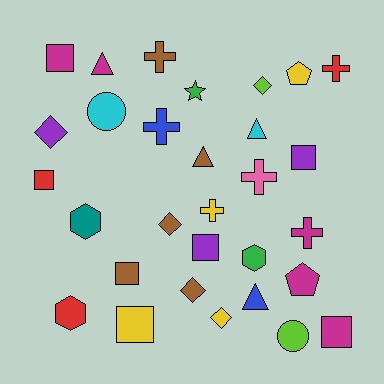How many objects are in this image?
There are 30 objects.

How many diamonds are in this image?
There are 5 diamonds.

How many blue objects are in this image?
There are 2 blue objects.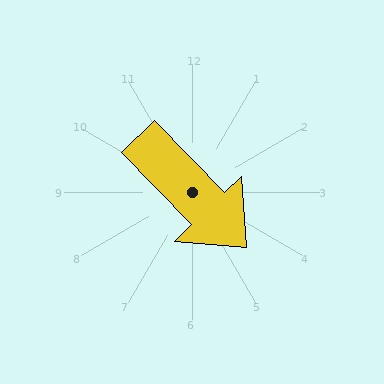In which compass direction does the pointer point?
Southeast.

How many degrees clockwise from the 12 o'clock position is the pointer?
Approximately 136 degrees.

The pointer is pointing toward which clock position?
Roughly 5 o'clock.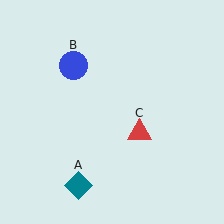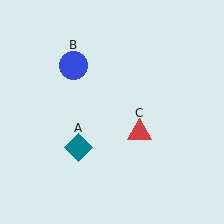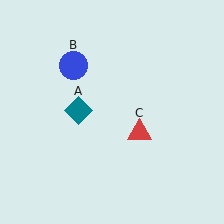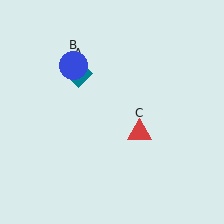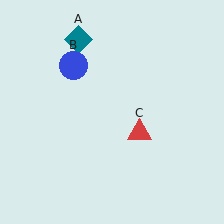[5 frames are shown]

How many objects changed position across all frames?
1 object changed position: teal diamond (object A).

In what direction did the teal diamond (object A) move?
The teal diamond (object A) moved up.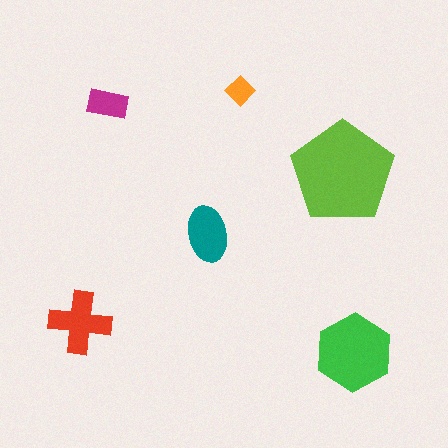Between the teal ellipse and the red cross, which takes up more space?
The red cross.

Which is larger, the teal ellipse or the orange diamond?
The teal ellipse.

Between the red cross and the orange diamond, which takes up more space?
The red cross.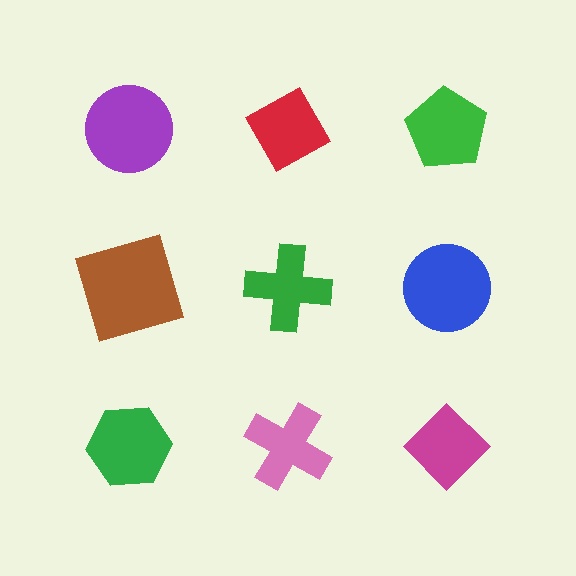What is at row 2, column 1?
A brown square.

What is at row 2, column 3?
A blue circle.